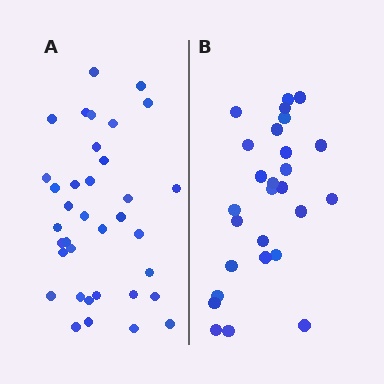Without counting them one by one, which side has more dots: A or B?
Region A (the left region) has more dots.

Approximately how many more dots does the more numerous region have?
Region A has roughly 8 or so more dots than region B.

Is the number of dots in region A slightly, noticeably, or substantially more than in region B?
Region A has noticeably more, but not dramatically so. The ratio is roughly 1.3 to 1.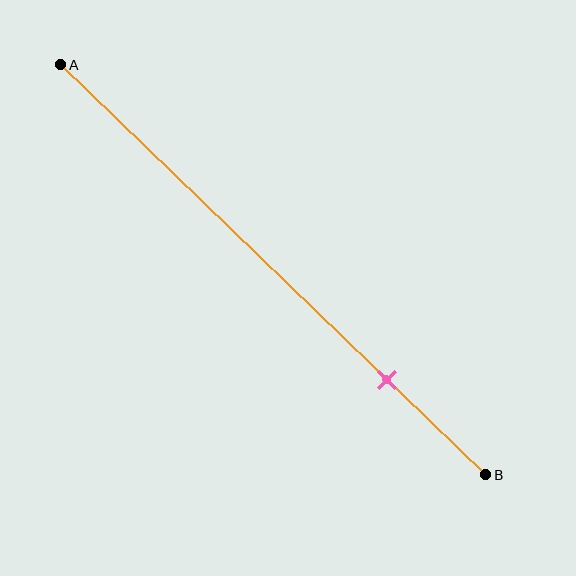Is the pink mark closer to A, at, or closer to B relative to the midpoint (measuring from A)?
The pink mark is closer to point B than the midpoint of segment AB.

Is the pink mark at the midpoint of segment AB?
No, the mark is at about 75% from A, not at the 50% midpoint.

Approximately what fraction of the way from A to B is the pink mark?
The pink mark is approximately 75% of the way from A to B.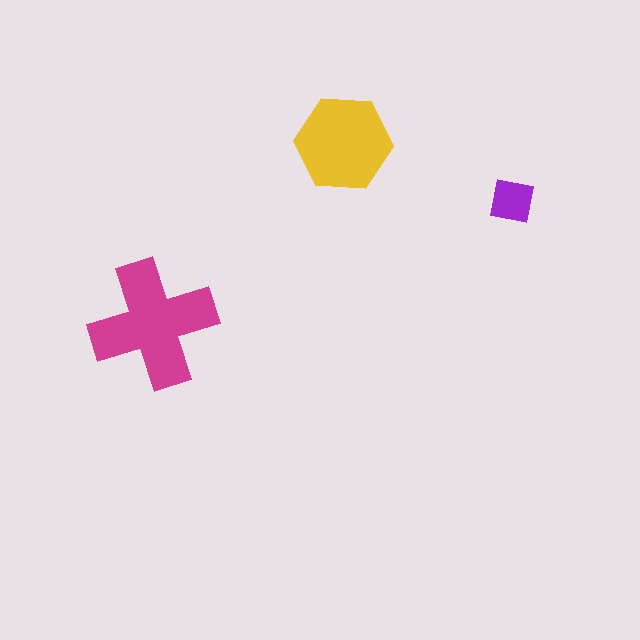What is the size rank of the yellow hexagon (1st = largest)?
2nd.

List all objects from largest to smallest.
The magenta cross, the yellow hexagon, the purple square.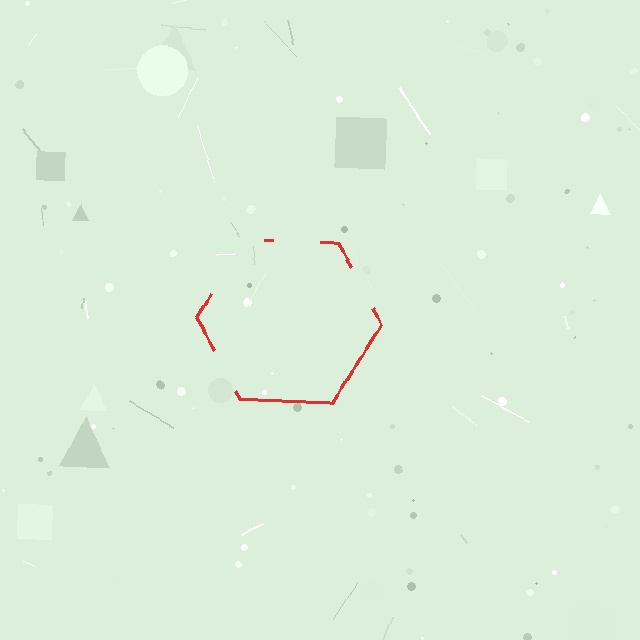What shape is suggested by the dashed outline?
The dashed outline suggests a hexagon.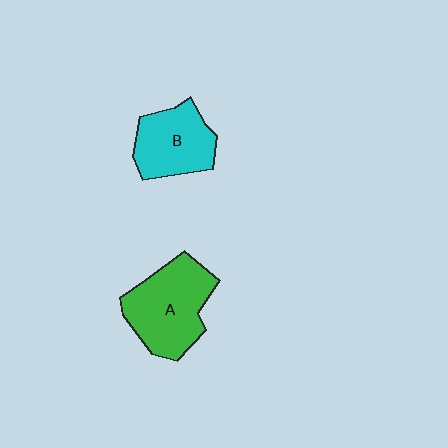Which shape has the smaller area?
Shape B (cyan).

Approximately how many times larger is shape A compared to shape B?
Approximately 1.3 times.